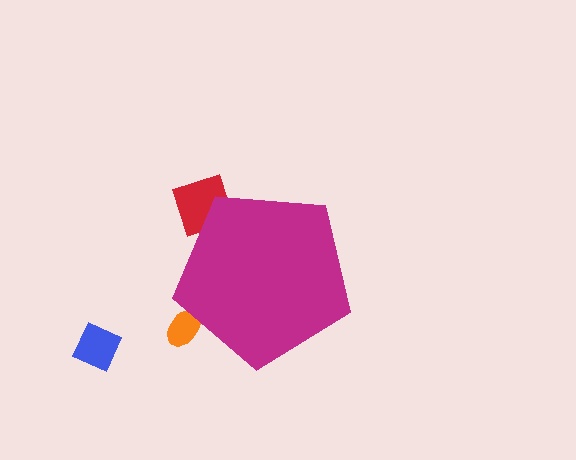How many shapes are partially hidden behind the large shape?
2 shapes are partially hidden.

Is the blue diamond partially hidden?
No, the blue diamond is fully visible.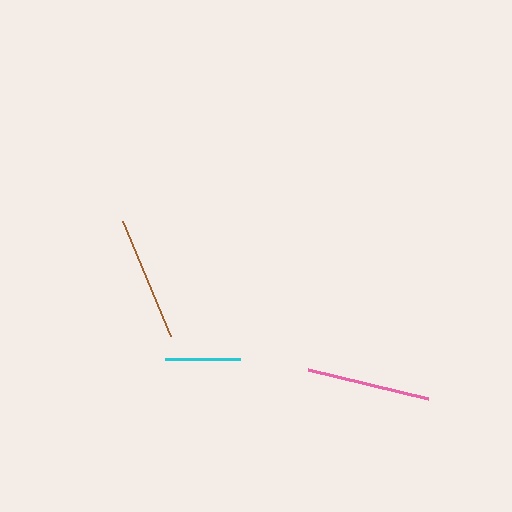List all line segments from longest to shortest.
From longest to shortest: brown, pink, cyan.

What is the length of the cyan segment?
The cyan segment is approximately 75 pixels long.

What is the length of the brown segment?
The brown segment is approximately 125 pixels long.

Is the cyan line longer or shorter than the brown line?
The brown line is longer than the cyan line.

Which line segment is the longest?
The brown line is the longest at approximately 125 pixels.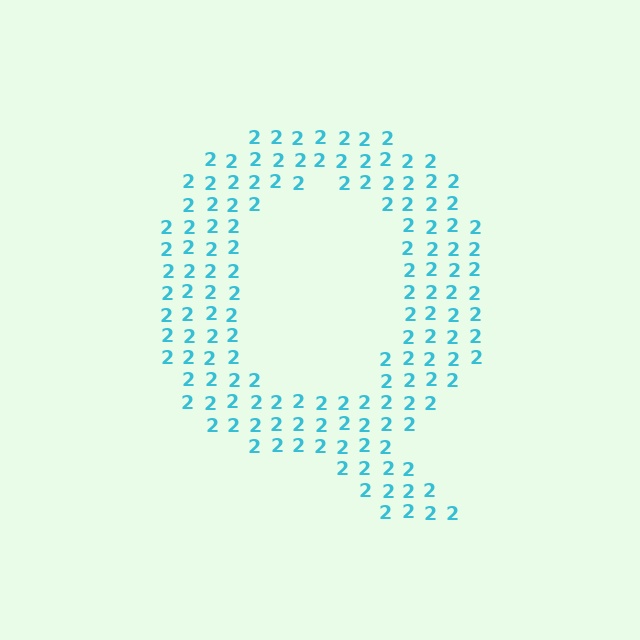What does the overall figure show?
The overall figure shows the letter Q.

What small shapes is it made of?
It is made of small digit 2's.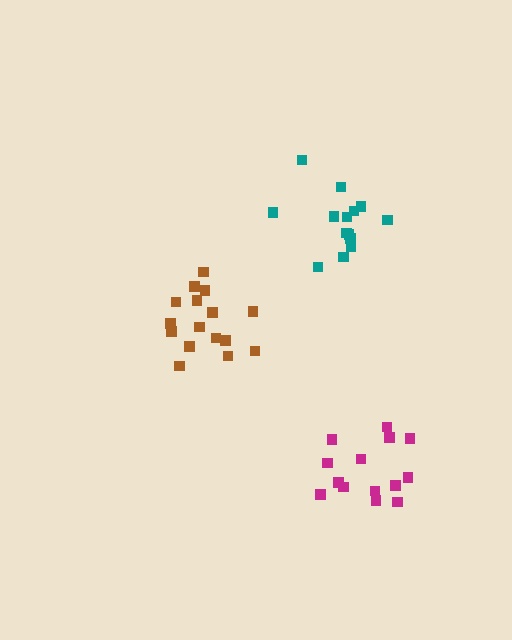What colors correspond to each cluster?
The clusters are colored: magenta, teal, brown.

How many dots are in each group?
Group 1: 14 dots, Group 2: 14 dots, Group 3: 16 dots (44 total).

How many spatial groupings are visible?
There are 3 spatial groupings.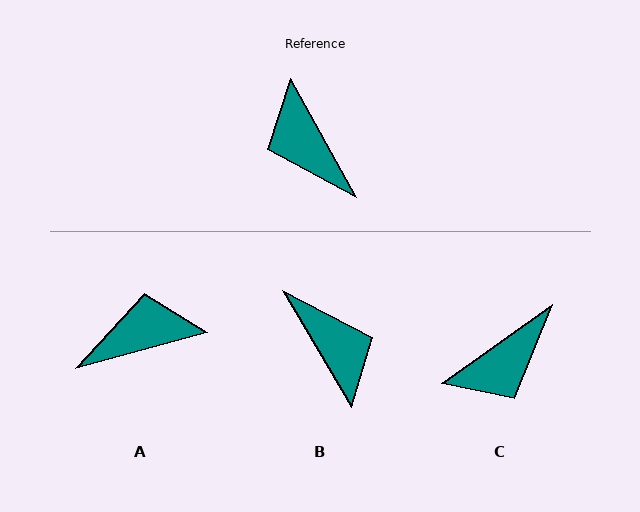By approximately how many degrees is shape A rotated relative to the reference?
Approximately 104 degrees clockwise.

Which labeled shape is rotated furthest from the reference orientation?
B, about 179 degrees away.